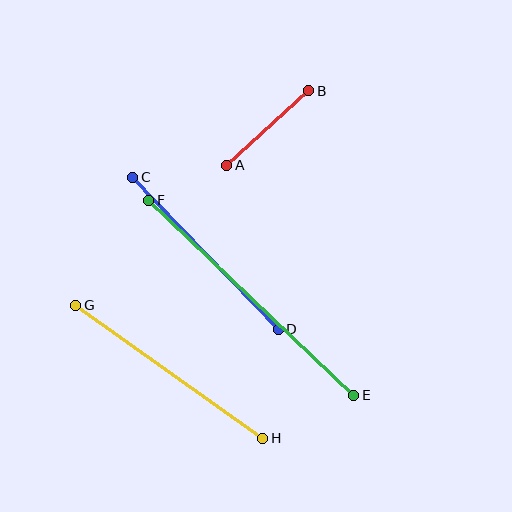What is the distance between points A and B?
The distance is approximately 110 pixels.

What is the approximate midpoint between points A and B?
The midpoint is at approximately (268, 128) pixels.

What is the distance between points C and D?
The distance is approximately 210 pixels.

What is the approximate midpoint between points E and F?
The midpoint is at approximately (251, 298) pixels.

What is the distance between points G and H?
The distance is approximately 229 pixels.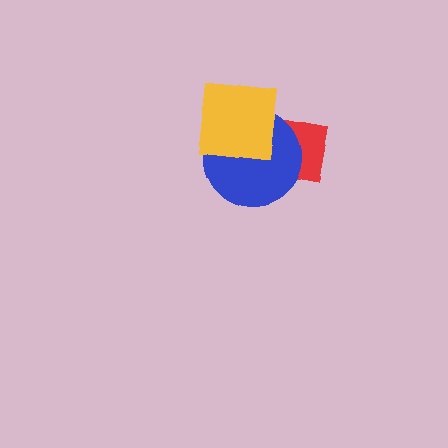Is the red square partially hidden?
Yes, it is partially covered by another shape.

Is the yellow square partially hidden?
No, no other shape covers it.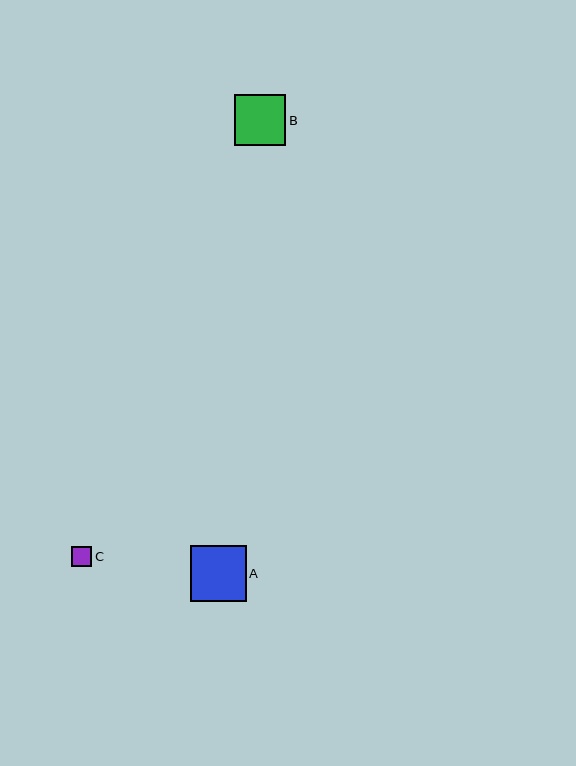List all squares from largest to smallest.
From largest to smallest: A, B, C.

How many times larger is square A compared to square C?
Square A is approximately 2.7 times the size of square C.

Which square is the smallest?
Square C is the smallest with a size of approximately 20 pixels.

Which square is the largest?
Square A is the largest with a size of approximately 56 pixels.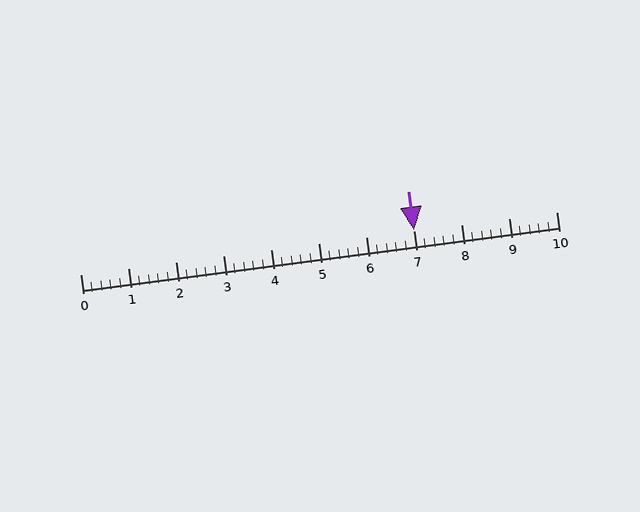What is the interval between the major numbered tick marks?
The major tick marks are spaced 1 units apart.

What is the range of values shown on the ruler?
The ruler shows values from 0 to 10.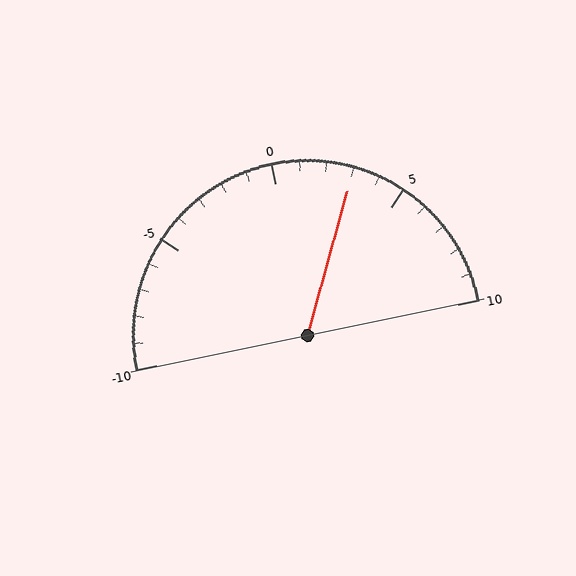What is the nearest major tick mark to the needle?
The nearest major tick mark is 5.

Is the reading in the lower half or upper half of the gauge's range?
The reading is in the upper half of the range (-10 to 10).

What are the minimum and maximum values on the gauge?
The gauge ranges from -10 to 10.